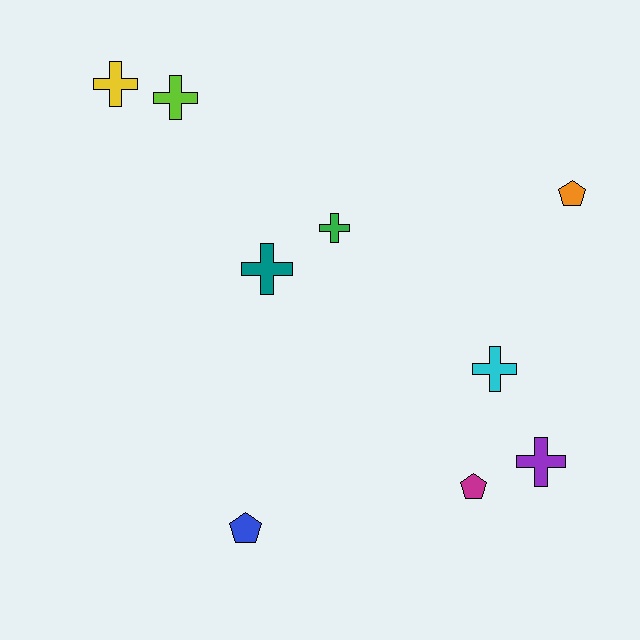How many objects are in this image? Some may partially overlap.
There are 9 objects.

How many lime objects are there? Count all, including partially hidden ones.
There is 1 lime object.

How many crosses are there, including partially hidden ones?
There are 6 crosses.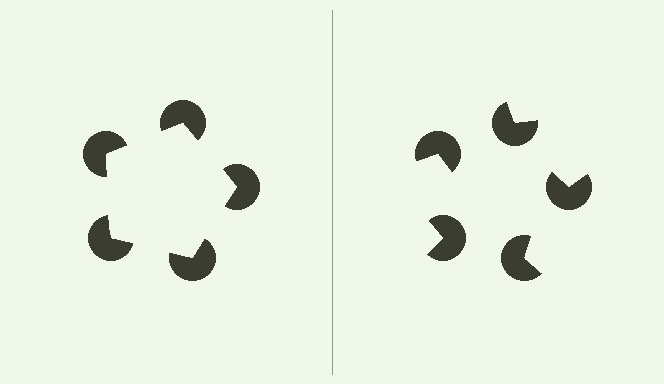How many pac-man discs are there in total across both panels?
10 — 5 on each side.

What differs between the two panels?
The pac-man discs are positioned identically on both sides; only the wedge orientations differ. On the left they align to a pentagon; on the right they are misaligned.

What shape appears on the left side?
An illusory pentagon.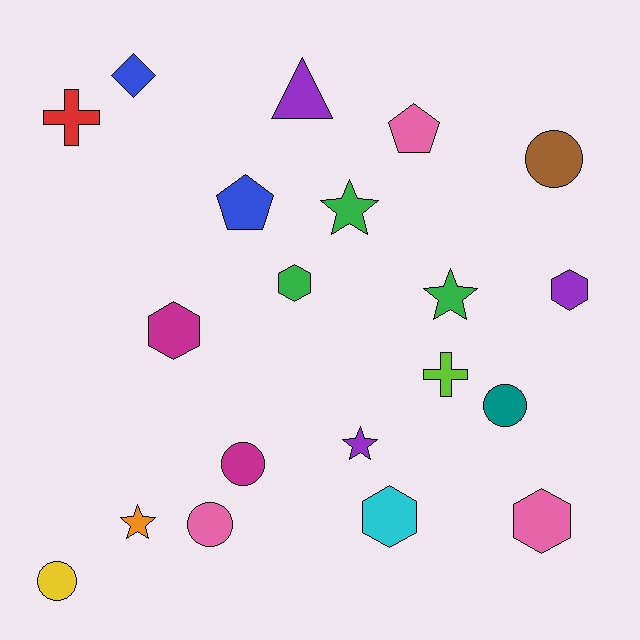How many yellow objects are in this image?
There is 1 yellow object.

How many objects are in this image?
There are 20 objects.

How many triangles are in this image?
There is 1 triangle.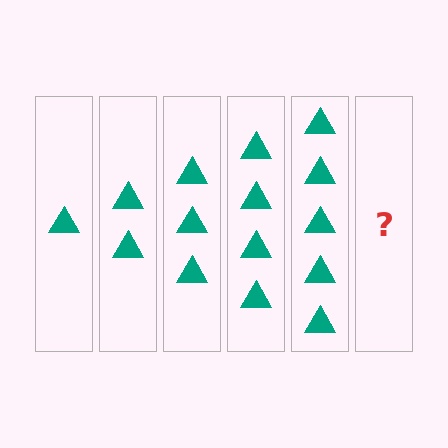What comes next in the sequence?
The next element should be 6 triangles.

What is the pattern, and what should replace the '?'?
The pattern is that each step adds one more triangle. The '?' should be 6 triangles.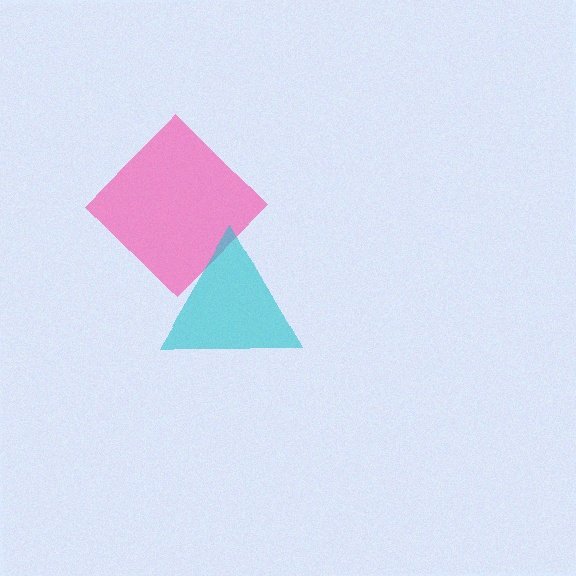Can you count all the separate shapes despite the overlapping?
Yes, there are 2 separate shapes.